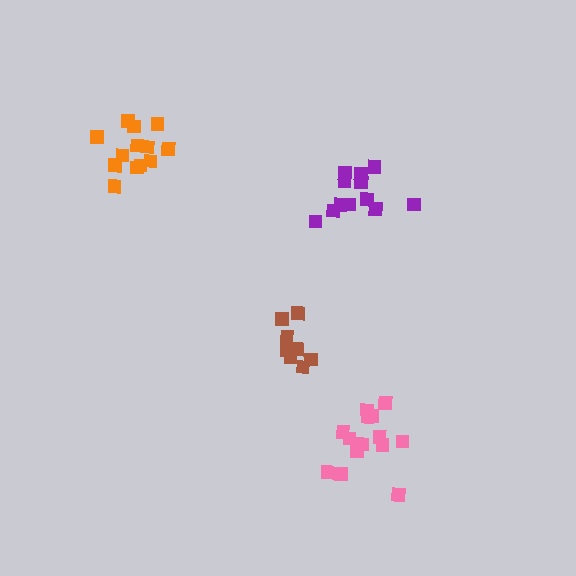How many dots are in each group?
Group 1: 14 dots, Group 2: 13 dots, Group 3: 8 dots, Group 4: 12 dots (47 total).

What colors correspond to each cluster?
The clusters are colored: pink, orange, brown, purple.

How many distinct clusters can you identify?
There are 4 distinct clusters.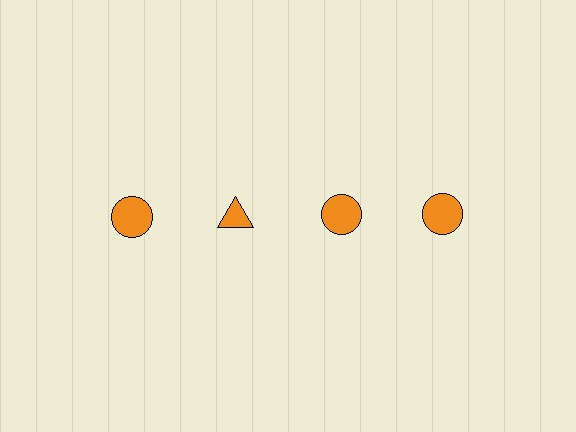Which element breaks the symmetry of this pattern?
The orange triangle in the top row, second from left column breaks the symmetry. All other shapes are orange circles.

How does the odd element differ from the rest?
It has a different shape: triangle instead of circle.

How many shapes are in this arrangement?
There are 4 shapes arranged in a grid pattern.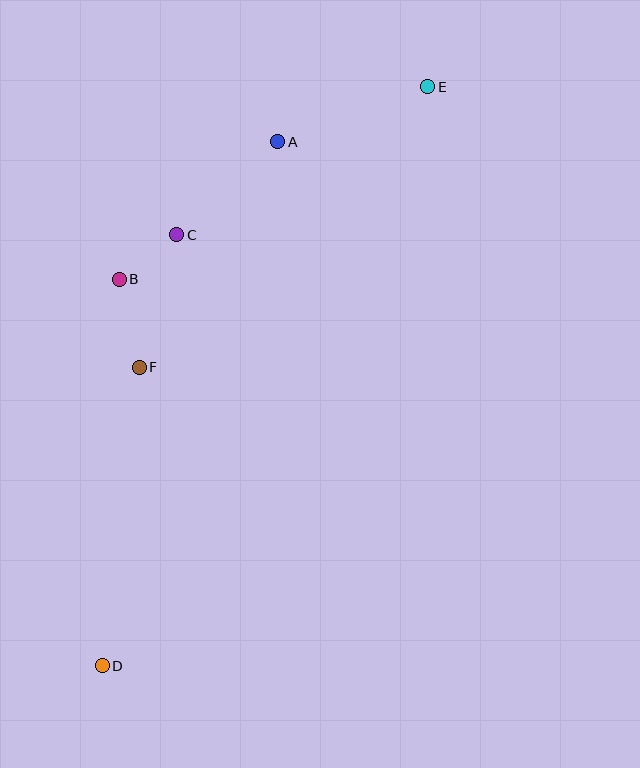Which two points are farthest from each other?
Points D and E are farthest from each other.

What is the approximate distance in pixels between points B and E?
The distance between B and E is approximately 364 pixels.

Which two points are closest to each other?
Points B and C are closest to each other.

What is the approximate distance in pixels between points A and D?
The distance between A and D is approximately 553 pixels.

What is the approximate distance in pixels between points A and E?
The distance between A and E is approximately 160 pixels.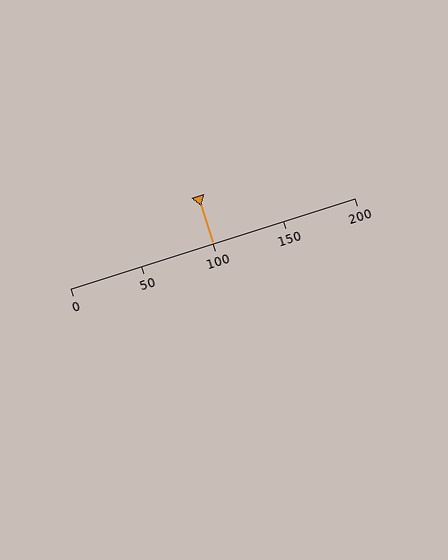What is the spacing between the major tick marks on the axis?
The major ticks are spaced 50 apart.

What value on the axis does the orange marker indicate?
The marker indicates approximately 100.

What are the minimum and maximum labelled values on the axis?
The axis runs from 0 to 200.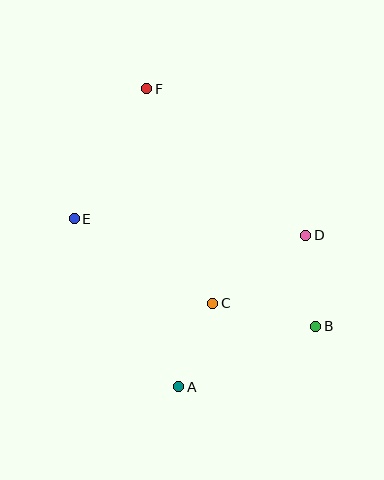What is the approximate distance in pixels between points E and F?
The distance between E and F is approximately 149 pixels.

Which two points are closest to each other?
Points A and C are closest to each other.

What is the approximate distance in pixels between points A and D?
The distance between A and D is approximately 198 pixels.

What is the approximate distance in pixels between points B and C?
The distance between B and C is approximately 105 pixels.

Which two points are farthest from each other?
Points A and F are farthest from each other.